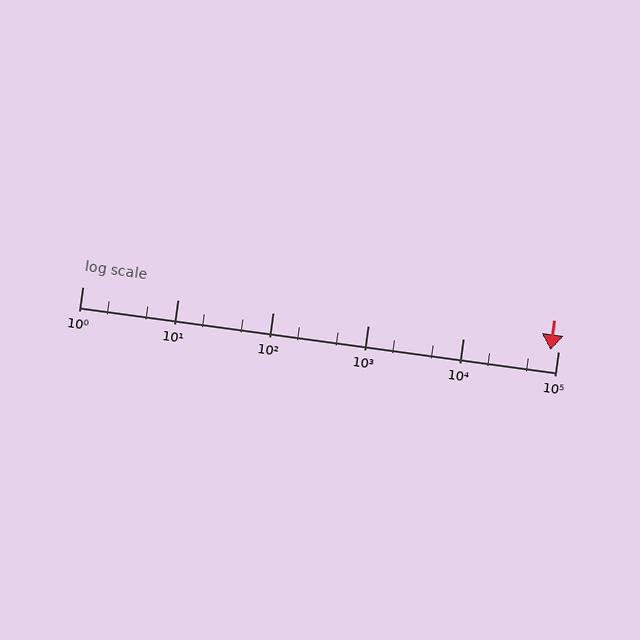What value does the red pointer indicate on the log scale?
The pointer indicates approximately 83000.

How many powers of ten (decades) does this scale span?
The scale spans 5 decades, from 1 to 100000.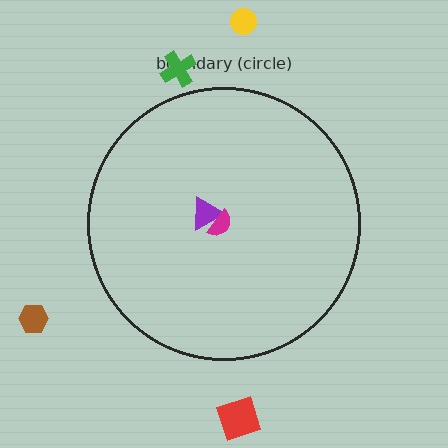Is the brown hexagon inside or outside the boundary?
Outside.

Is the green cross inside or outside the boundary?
Outside.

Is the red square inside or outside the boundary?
Outside.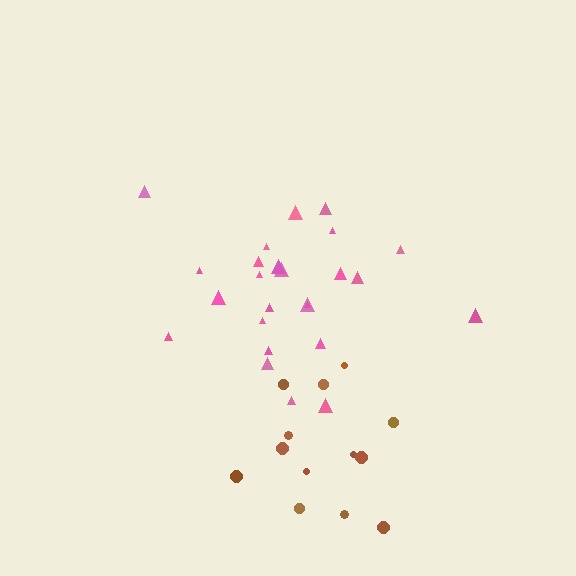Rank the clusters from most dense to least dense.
pink, brown.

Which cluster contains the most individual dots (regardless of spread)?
Pink (25).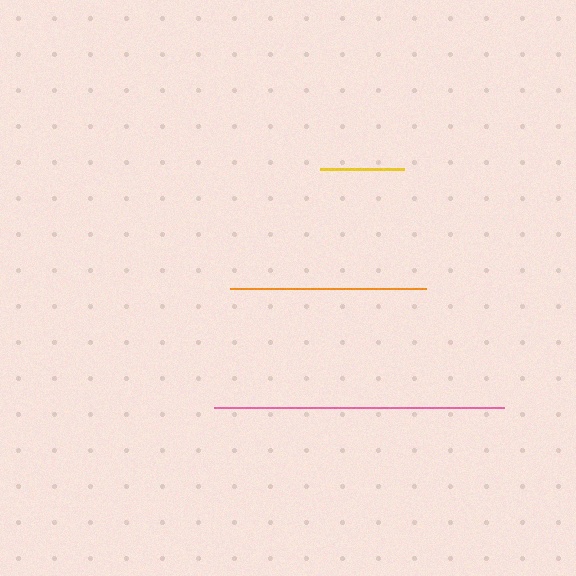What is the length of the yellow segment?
The yellow segment is approximately 85 pixels long.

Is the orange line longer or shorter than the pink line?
The pink line is longer than the orange line.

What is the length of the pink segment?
The pink segment is approximately 290 pixels long.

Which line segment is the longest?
The pink line is the longest at approximately 290 pixels.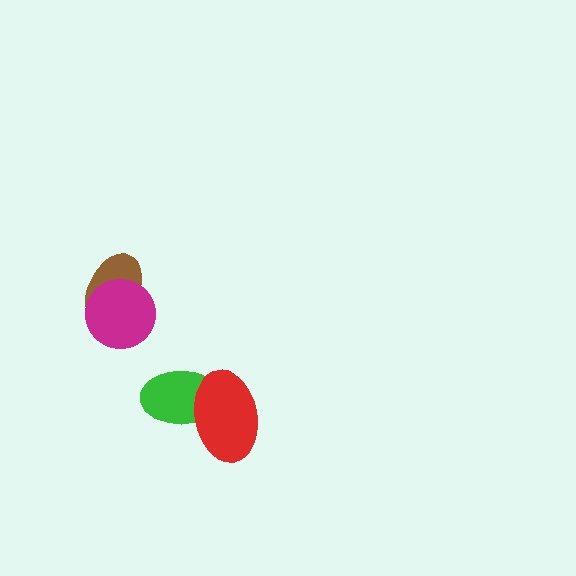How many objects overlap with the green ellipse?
1 object overlaps with the green ellipse.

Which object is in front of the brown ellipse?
The magenta circle is in front of the brown ellipse.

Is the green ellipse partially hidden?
Yes, it is partially covered by another shape.